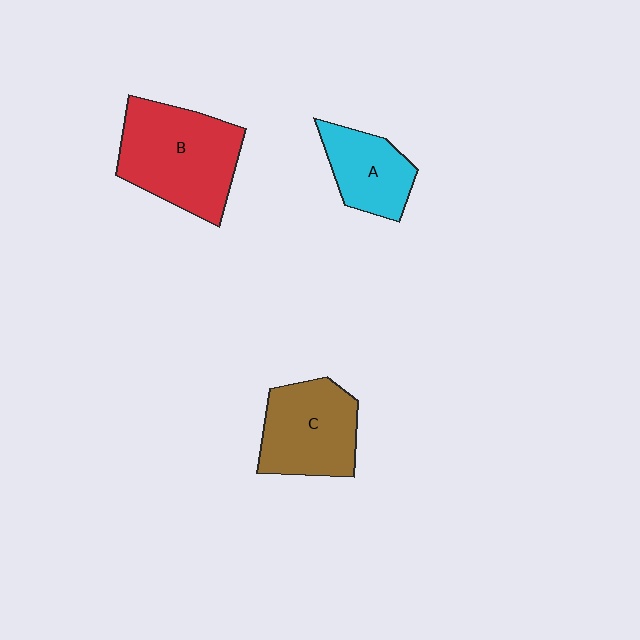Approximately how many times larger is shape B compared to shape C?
Approximately 1.3 times.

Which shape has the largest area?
Shape B (red).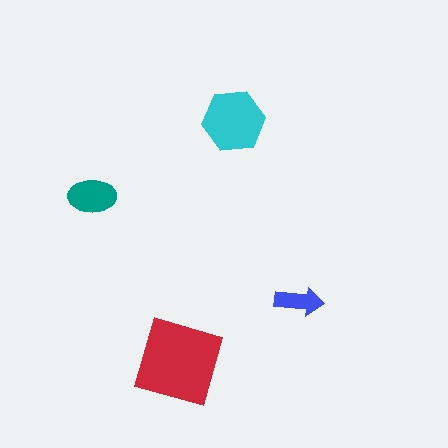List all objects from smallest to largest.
The blue arrow, the teal ellipse, the cyan hexagon, the red square.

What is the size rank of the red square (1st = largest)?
1st.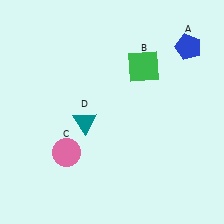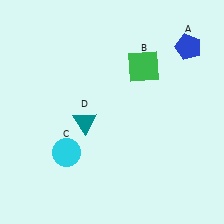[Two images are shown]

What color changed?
The circle (C) changed from pink in Image 1 to cyan in Image 2.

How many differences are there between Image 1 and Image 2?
There is 1 difference between the two images.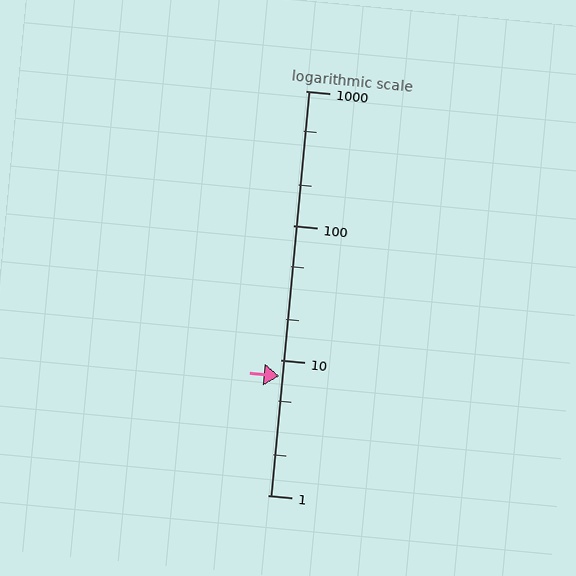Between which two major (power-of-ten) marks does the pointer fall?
The pointer is between 1 and 10.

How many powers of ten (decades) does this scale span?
The scale spans 3 decades, from 1 to 1000.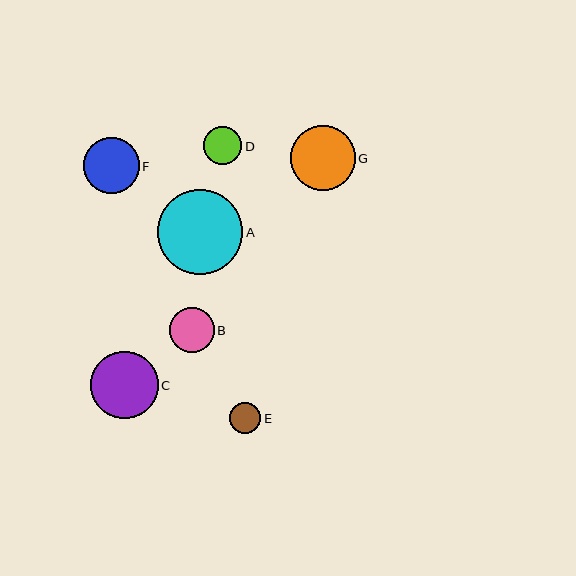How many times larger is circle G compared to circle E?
Circle G is approximately 2.1 times the size of circle E.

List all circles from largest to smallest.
From largest to smallest: A, C, G, F, B, D, E.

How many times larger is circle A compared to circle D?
Circle A is approximately 2.2 times the size of circle D.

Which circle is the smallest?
Circle E is the smallest with a size of approximately 31 pixels.